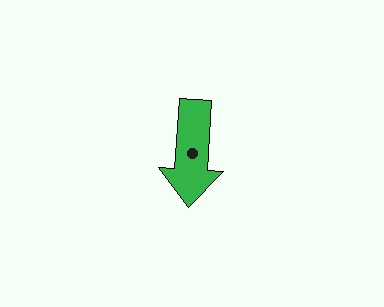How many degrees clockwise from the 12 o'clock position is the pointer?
Approximately 184 degrees.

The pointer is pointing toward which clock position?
Roughly 6 o'clock.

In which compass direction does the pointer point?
South.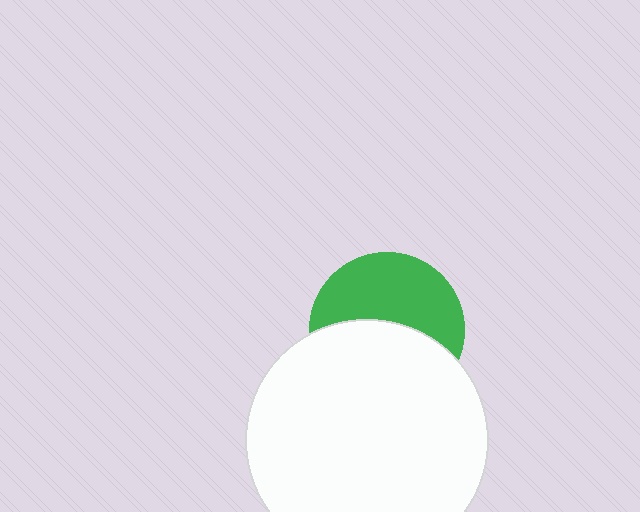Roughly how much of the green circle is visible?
About half of it is visible (roughly 50%).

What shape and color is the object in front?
The object in front is a white circle.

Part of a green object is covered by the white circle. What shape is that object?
It is a circle.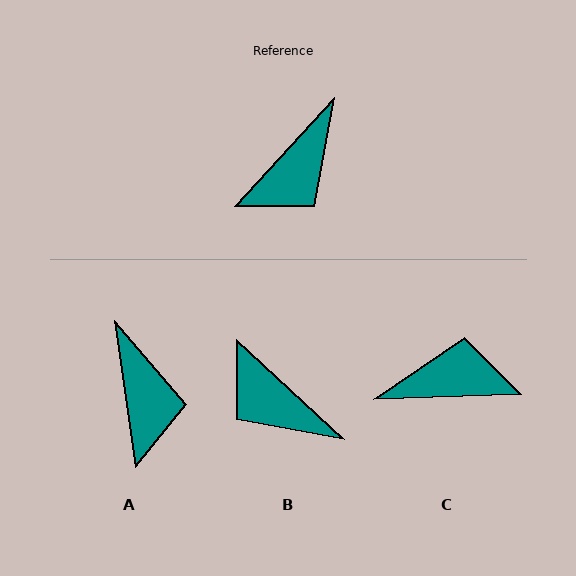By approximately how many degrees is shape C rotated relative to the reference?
Approximately 135 degrees counter-clockwise.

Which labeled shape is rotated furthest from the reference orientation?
C, about 135 degrees away.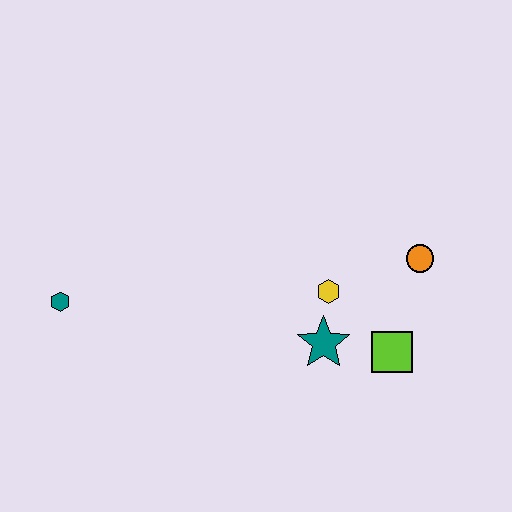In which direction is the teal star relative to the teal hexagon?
The teal star is to the right of the teal hexagon.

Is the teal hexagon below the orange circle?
Yes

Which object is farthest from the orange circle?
The teal hexagon is farthest from the orange circle.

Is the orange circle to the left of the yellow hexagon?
No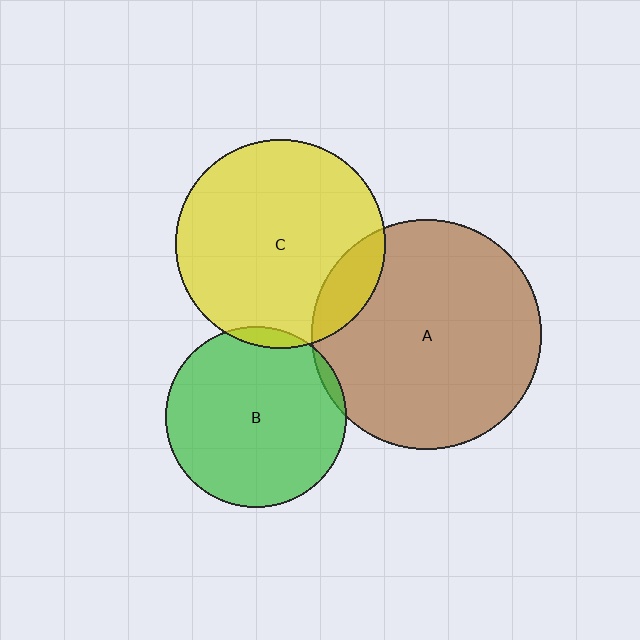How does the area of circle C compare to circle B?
Approximately 1.3 times.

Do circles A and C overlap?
Yes.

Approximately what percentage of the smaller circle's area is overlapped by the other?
Approximately 15%.